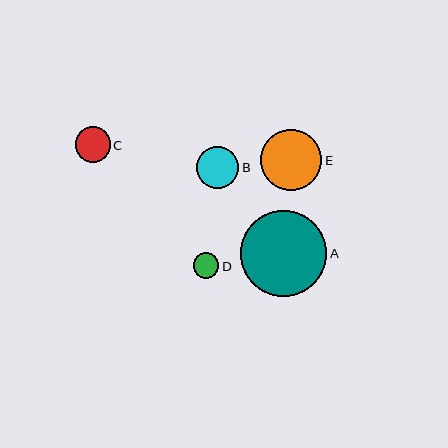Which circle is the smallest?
Circle D is the smallest with a size of approximately 26 pixels.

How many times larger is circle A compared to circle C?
Circle A is approximately 2.4 times the size of circle C.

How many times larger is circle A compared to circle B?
Circle A is approximately 2.0 times the size of circle B.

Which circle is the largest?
Circle A is the largest with a size of approximately 86 pixels.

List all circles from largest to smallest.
From largest to smallest: A, E, B, C, D.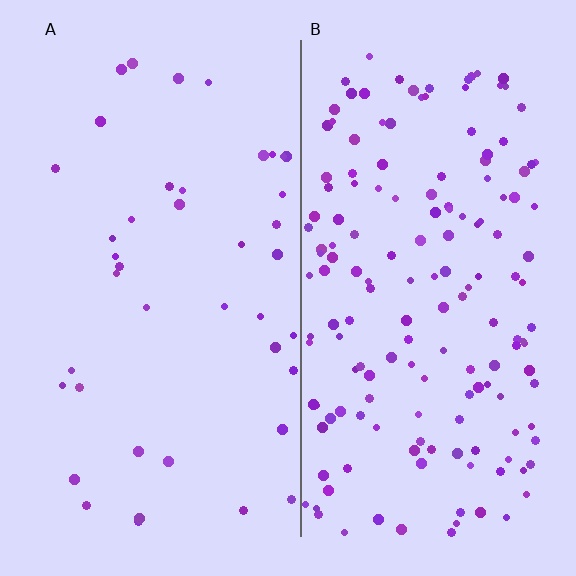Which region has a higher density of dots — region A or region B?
B (the right).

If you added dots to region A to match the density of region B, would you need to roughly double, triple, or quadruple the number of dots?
Approximately quadruple.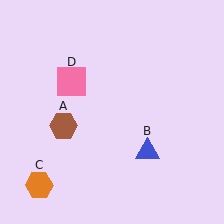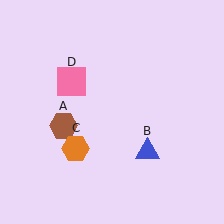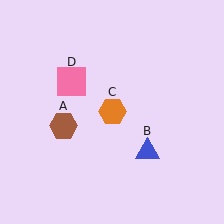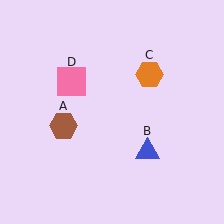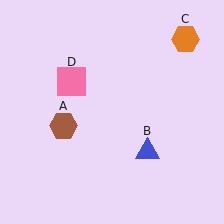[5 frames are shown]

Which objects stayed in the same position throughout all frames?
Brown hexagon (object A) and blue triangle (object B) and pink square (object D) remained stationary.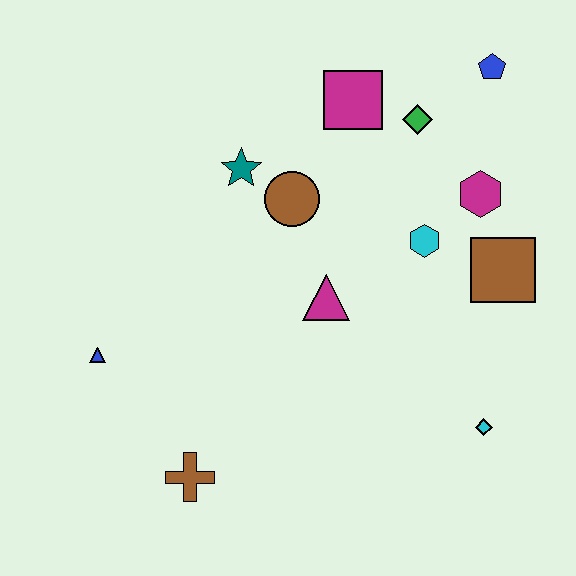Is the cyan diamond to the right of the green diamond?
Yes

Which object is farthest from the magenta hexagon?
The blue triangle is farthest from the magenta hexagon.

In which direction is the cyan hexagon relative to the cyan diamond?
The cyan hexagon is above the cyan diamond.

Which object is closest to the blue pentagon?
The green diamond is closest to the blue pentagon.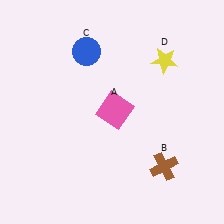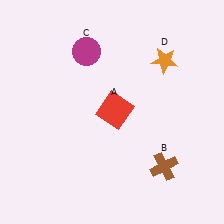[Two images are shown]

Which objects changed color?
A changed from pink to red. C changed from blue to magenta. D changed from yellow to orange.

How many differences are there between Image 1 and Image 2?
There are 3 differences between the two images.